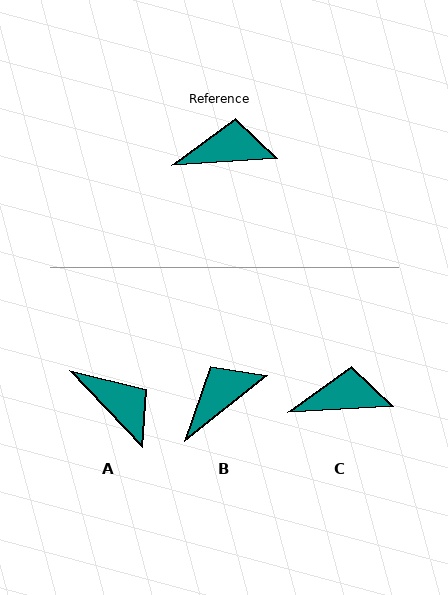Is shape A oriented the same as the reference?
No, it is off by about 50 degrees.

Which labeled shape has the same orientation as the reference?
C.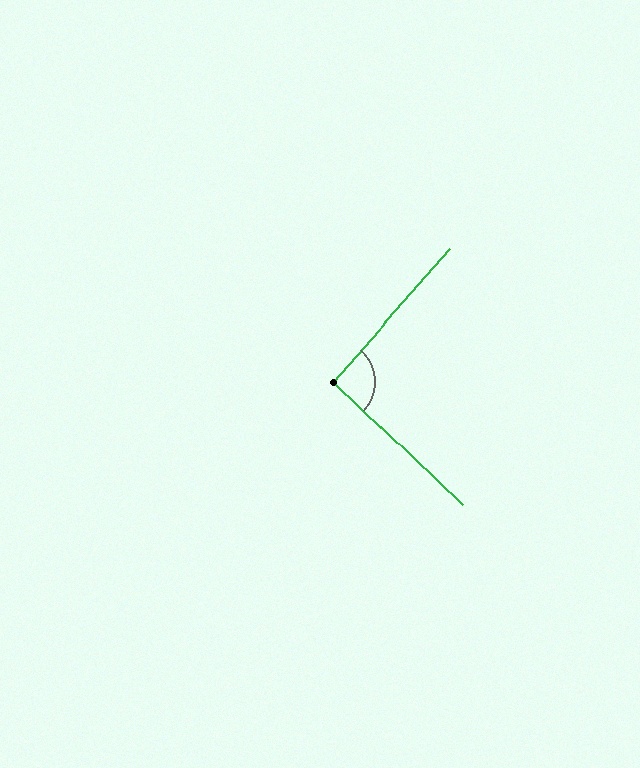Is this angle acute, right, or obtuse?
It is approximately a right angle.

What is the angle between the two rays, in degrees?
Approximately 92 degrees.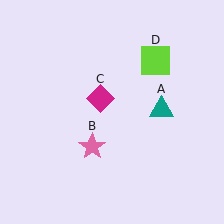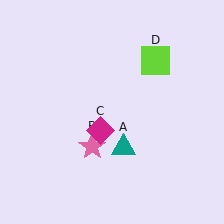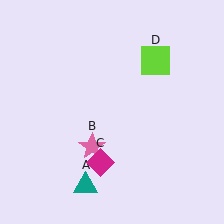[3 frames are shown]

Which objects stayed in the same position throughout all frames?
Pink star (object B) and lime square (object D) remained stationary.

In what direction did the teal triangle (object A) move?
The teal triangle (object A) moved down and to the left.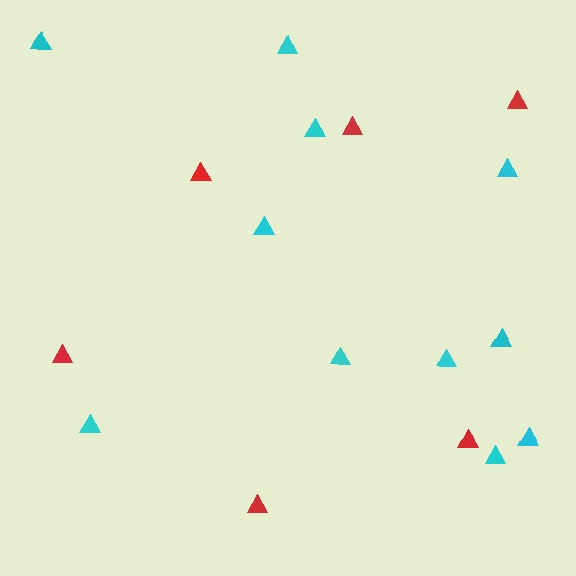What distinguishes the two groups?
There are 2 groups: one group of cyan triangles (11) and one group of red triangles (6).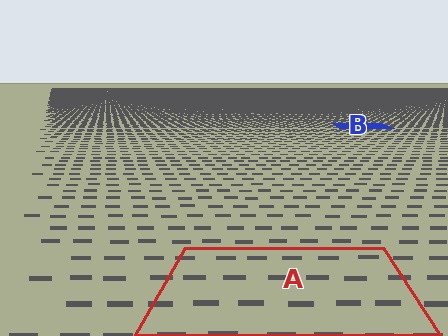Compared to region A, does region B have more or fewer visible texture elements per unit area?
Region B has more texture elements per unit area — they are packed more densely because it is farther away.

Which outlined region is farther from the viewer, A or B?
Region B is farther from the viewer — the texture elements inside it appear smaller and more densely packed.